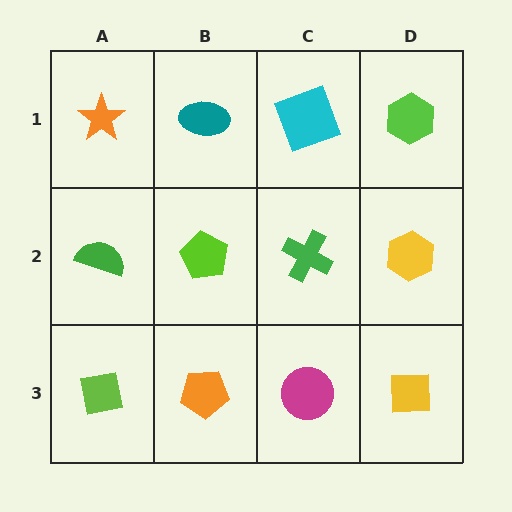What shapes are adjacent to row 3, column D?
A yellow hexagon (row 2, column D), a magenta circle (row 3, column C).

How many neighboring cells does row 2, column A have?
3.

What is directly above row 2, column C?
A cyan square.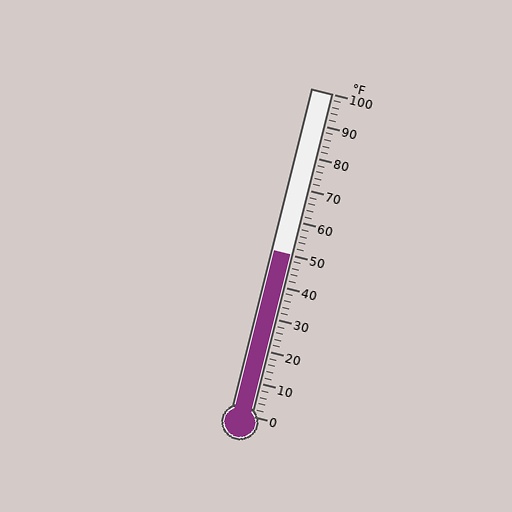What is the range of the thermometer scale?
The thermometer scale ranges from 0°F to 100°F.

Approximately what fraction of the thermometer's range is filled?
The thermometer is filled to approximately 50% of its range.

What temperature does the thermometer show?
The thermometer shows approximately 50°F.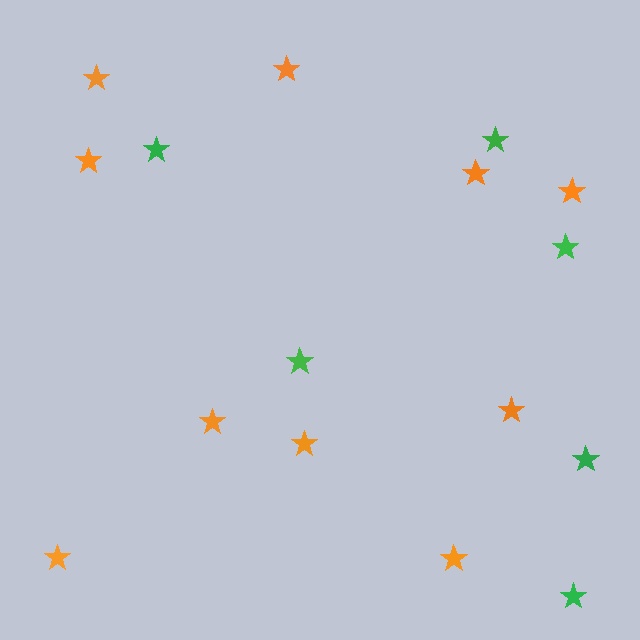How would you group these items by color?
There are 2 groups: one group of green stars (6) and one group of orange stars (10).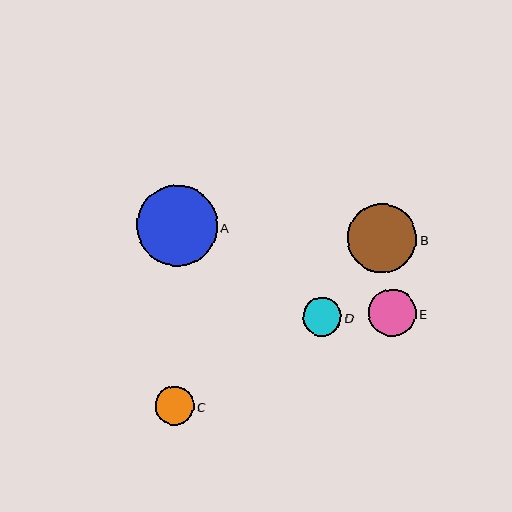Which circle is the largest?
Circle A is the largest with a size of approximately 81 pixels.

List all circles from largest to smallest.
From largest to smallest: A, B, E, C, D.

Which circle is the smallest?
Circle D is the smallest with a size of approximately 39 pixels.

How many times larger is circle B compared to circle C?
Circle B is approximately 1.8 times the size of circle C.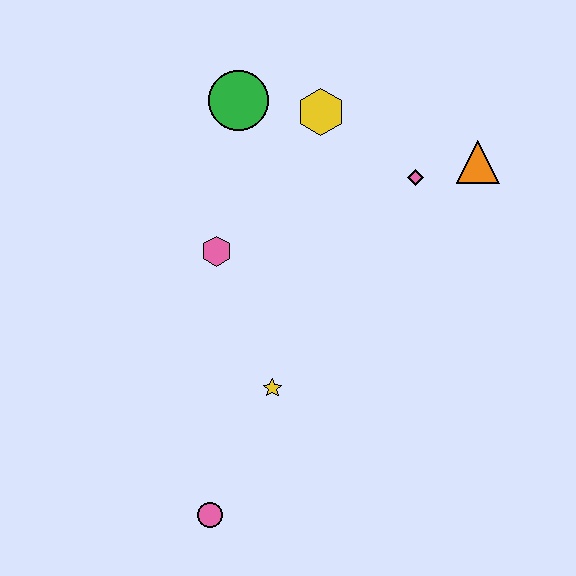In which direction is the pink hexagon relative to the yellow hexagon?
The pink hexagon is below the yellow hexagon.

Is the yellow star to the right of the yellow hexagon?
No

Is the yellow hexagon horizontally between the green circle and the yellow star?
No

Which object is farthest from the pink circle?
The orange triangle is farthest from the pink circle.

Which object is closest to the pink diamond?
The orange triangle is closest to the pink diamond.